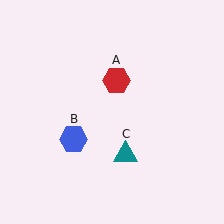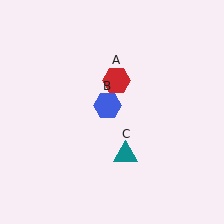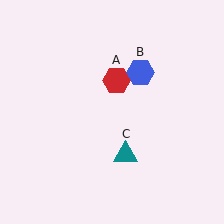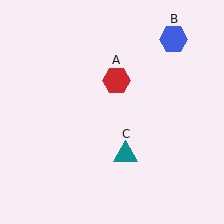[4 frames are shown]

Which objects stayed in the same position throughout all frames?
Red hexagon (object A) and teal triangle (object C) remained stationary.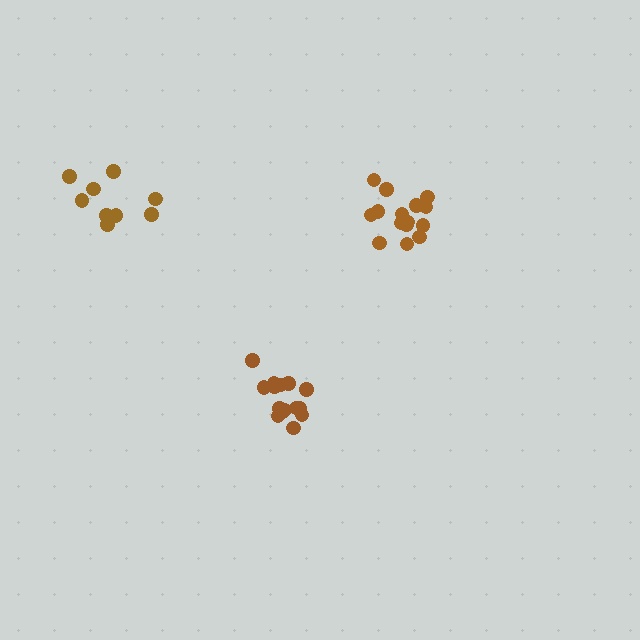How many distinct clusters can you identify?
There are 3 distinct clusters.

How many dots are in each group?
Group 1: 9 dots, Group 2: 15 dots, Group 3: 15 dots (39 total).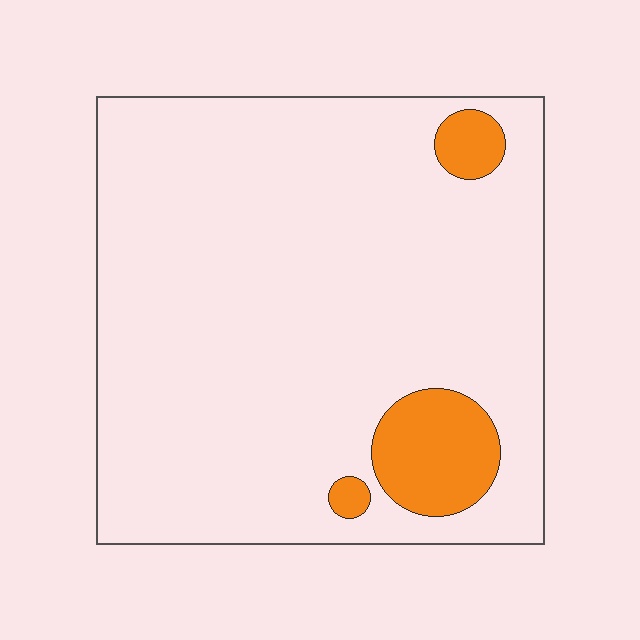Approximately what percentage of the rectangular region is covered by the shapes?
Approximately 10%.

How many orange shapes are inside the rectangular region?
3.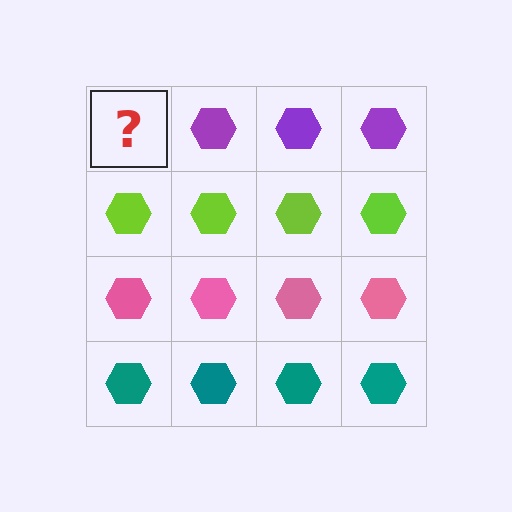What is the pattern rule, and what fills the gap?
The rule is that each row has a consistent color. The gap should be filled with a purple hexagon.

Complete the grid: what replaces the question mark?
The question mark should be replaced with a purple hexagon.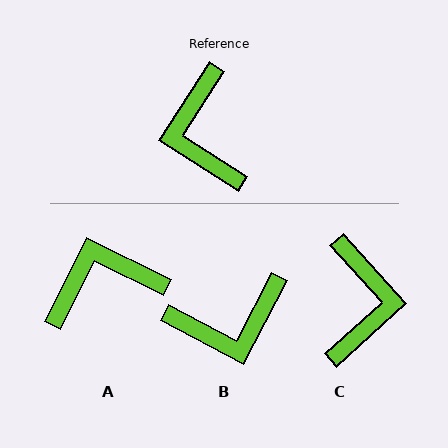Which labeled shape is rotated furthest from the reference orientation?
C, about 165 degrees away.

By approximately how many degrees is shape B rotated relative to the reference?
Approximately 95 degrees counter-clockwise.